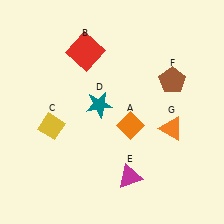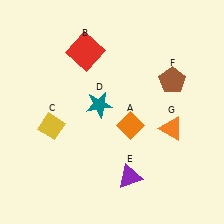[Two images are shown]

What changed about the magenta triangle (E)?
In Image 1, E is magenta. In Image 2, it changed to purple.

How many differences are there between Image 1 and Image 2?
There is 1 difference between the two images.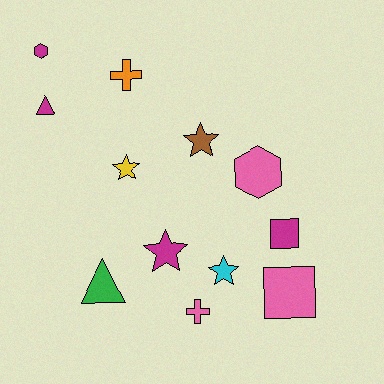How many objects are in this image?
There are 12 objects.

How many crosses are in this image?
There are 2 crosses.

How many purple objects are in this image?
There are no purple objects.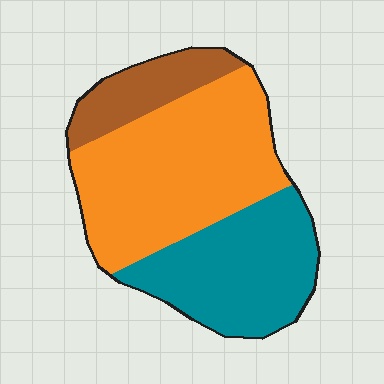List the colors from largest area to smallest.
From largest to smallest: orange, teal, brown.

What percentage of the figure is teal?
Teal covers 35% of the figure.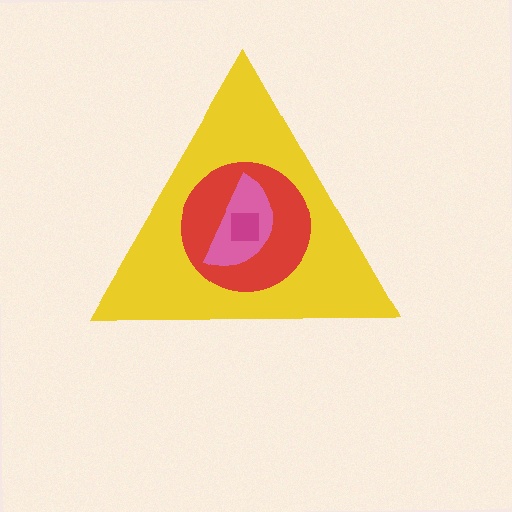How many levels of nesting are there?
4.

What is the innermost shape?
The magenta square.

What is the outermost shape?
The yellow triangle.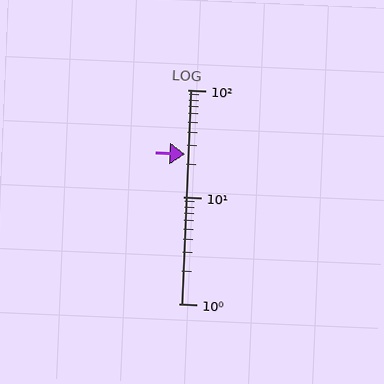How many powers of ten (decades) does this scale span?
The scale spans 2 decades, from 1 to 100.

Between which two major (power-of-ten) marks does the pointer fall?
The pointer is between 10 and 100.